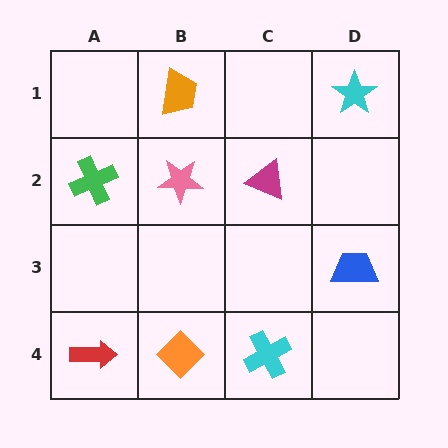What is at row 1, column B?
An orange trapezoid.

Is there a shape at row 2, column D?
No, that cell is empty.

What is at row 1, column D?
A cyan star.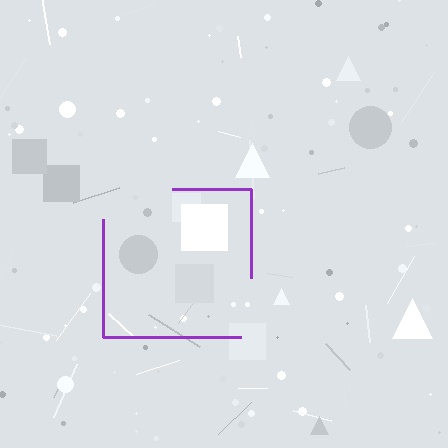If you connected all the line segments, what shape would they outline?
They would outline a square.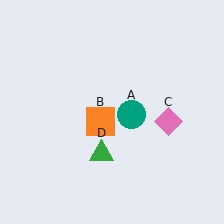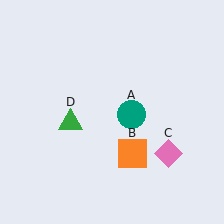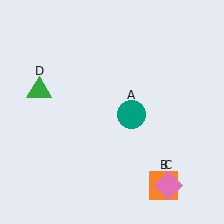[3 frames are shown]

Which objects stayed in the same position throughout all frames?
Teal circle (object A) remained stationary.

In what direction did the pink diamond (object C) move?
The pink diamond (object C) moved down.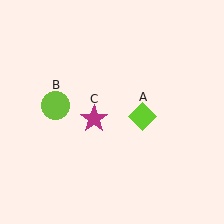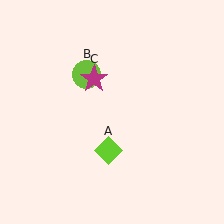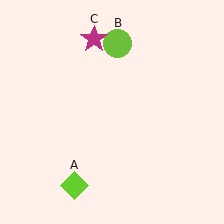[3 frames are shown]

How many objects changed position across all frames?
3 objects changed position: lime diamond (object A), lime circle (object B), magenta star (object C).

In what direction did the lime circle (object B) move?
The lime circle (object B) moved up and to the right.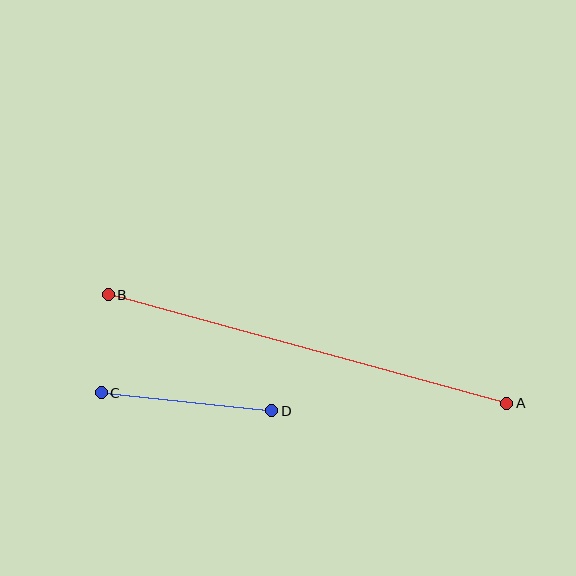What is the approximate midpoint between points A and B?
The midpoint is at approximately (308, 349) pixels.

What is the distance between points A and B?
The distance is approximately 413 pixels.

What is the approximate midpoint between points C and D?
The midpoint is at approximately (186, 402) pixels.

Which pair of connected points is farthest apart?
Points A and B are farthest apart.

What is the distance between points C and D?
The distance is approximately 171 pixels.